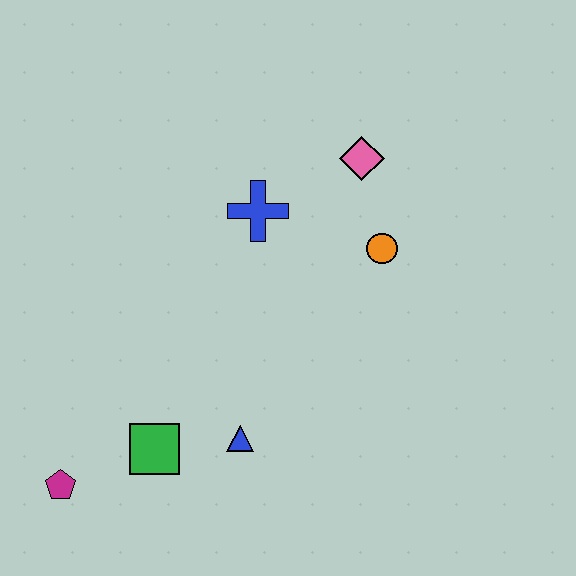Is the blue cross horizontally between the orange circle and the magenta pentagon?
Yes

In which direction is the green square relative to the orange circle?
The green square is to the left of the orange circle.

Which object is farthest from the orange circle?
The magenta pentagon is farthest from the orange circle.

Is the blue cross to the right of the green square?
Yes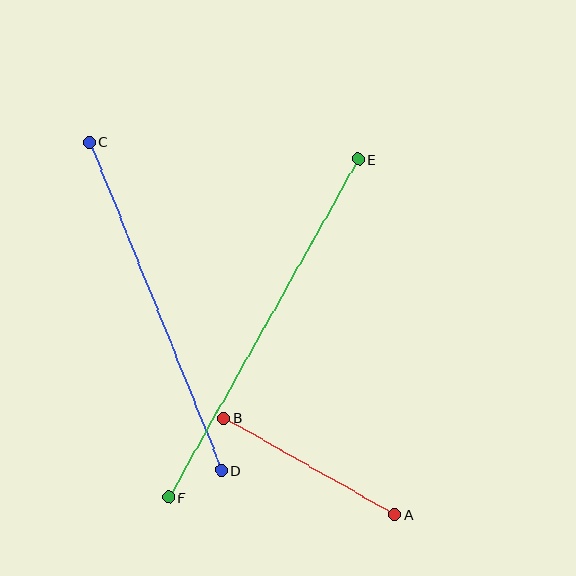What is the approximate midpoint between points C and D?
The midpoint is at approximately (155, 306) pixels.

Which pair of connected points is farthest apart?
Points E and F are farthest apart.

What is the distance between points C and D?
The distance is approximately 354 pixels.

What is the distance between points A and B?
The distance is approximately 197 pixels.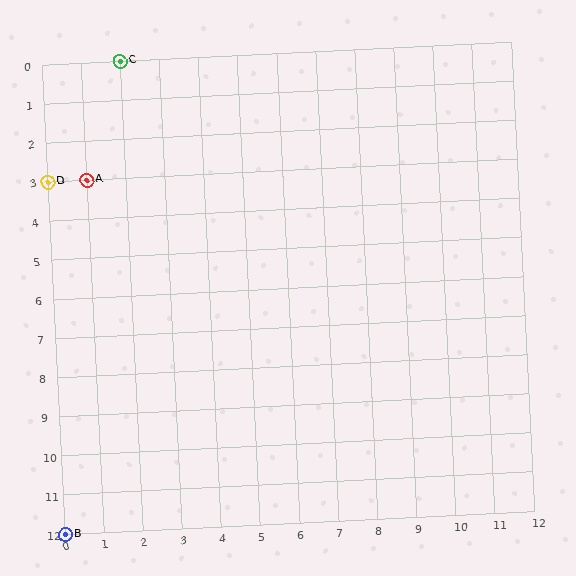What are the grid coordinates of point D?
Point D is at grid coordinates (0, 3).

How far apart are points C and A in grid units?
Points C and A are 1 column and 3 rows apart (about 3.2 grid units diagonally).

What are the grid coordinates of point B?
Point B is at grid coordinates (0, 12).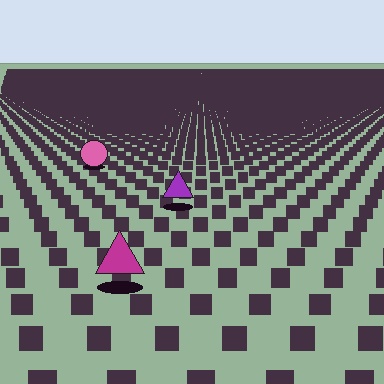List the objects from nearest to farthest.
From nearest to farthest: the magenta triangle, the purple triangle, the pink circle.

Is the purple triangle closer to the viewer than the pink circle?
Yes. The purple triangle is closer — you can tell from the texture gradient: the ground texture is coarser near it.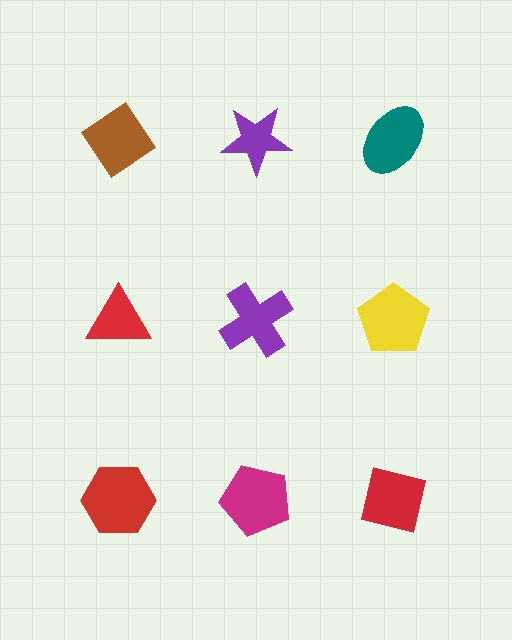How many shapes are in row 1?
3 shapes.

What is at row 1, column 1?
A brown diamond.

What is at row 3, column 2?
A magenta pentagon.